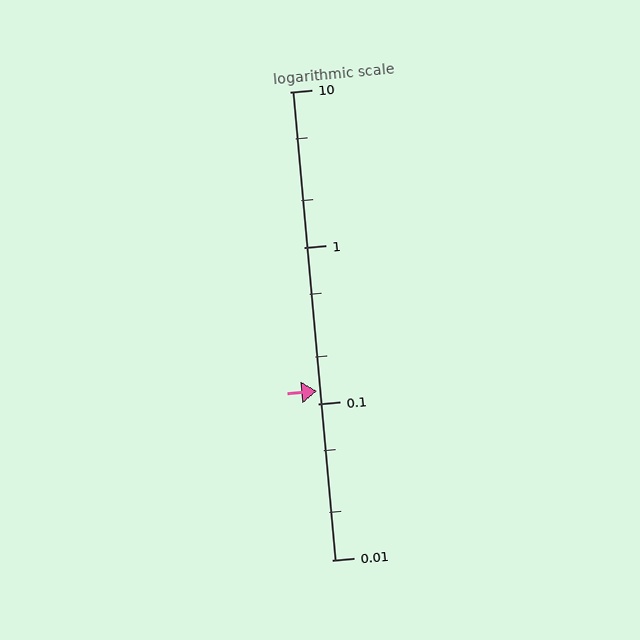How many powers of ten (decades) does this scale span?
The scale spans 3 decades, from 0.01 to 10.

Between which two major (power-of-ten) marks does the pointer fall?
The pointer is between 0.1 and 1.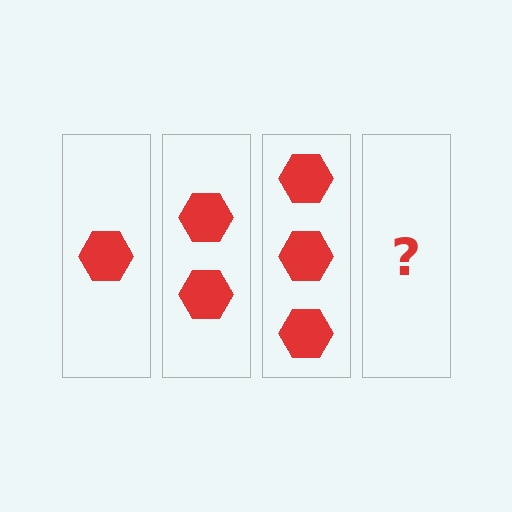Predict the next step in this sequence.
The next step is 4 hexagons.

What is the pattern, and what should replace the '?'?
The pattern is that each step adds one more hexagon. The '?' should be 4 hexagons.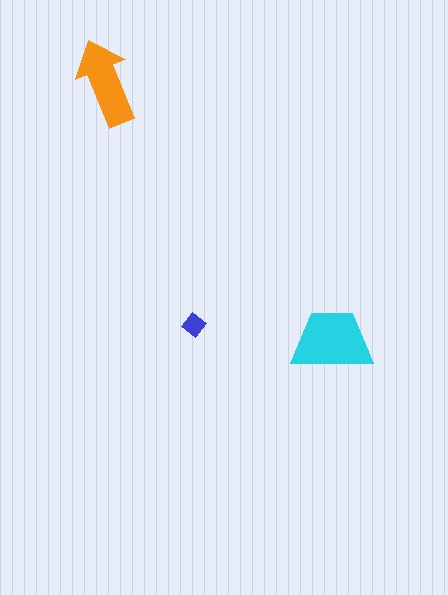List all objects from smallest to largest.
The blue diamond, the orange arrow, the cyan trapezoid.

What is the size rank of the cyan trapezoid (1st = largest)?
1st.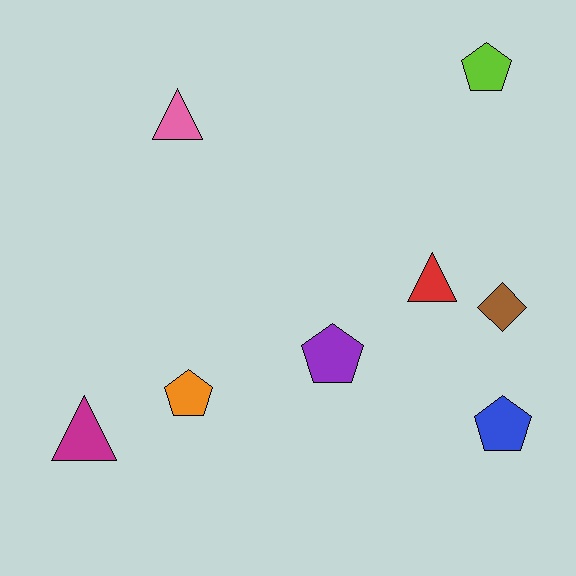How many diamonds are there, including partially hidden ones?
There is 1 diamond.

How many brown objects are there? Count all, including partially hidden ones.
There is 1 brown object.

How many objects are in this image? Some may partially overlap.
There are 8 objects.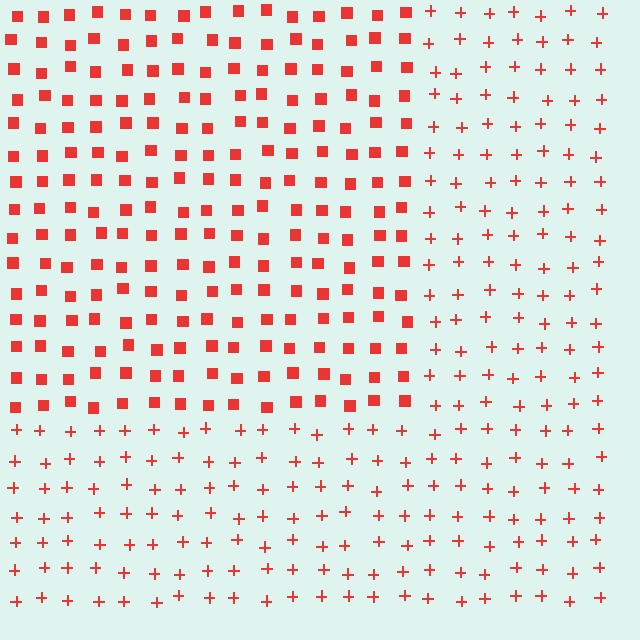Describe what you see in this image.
The image is filled with small red elements arranged in a uniform grid. A rectangle-shaped region contains squares, while the surrounding area contains plus signs. The boundary is defined purely by the change in element shape.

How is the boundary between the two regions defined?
The boundary is defined by a change in element shape: squares inside vs. plus signs outside. All elements share the same color and spacing.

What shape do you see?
I see a rectangle.